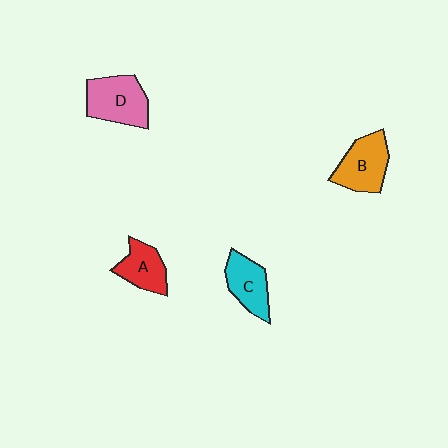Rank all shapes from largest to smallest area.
From largest to smallest: D (pink), B (orange), C (cyan), A (red).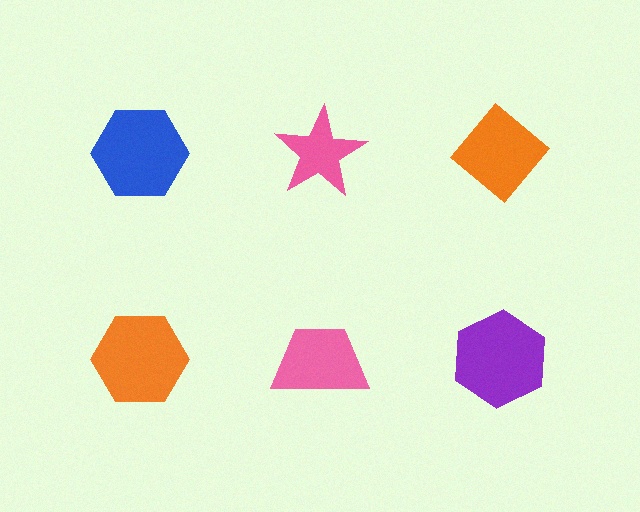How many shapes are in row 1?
3 shapes.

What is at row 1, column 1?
A blue hexagon.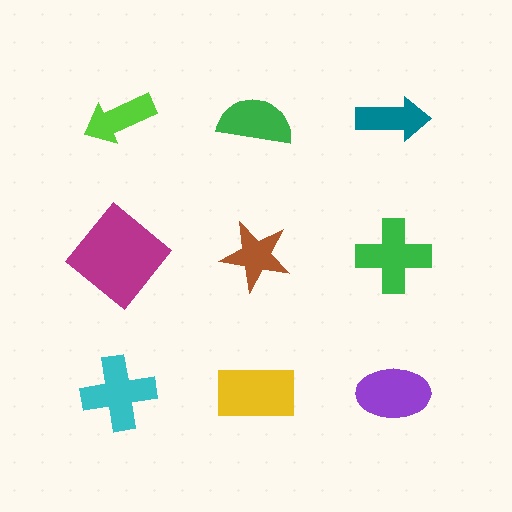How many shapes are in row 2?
3 shapes.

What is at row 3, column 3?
A purple ellipse.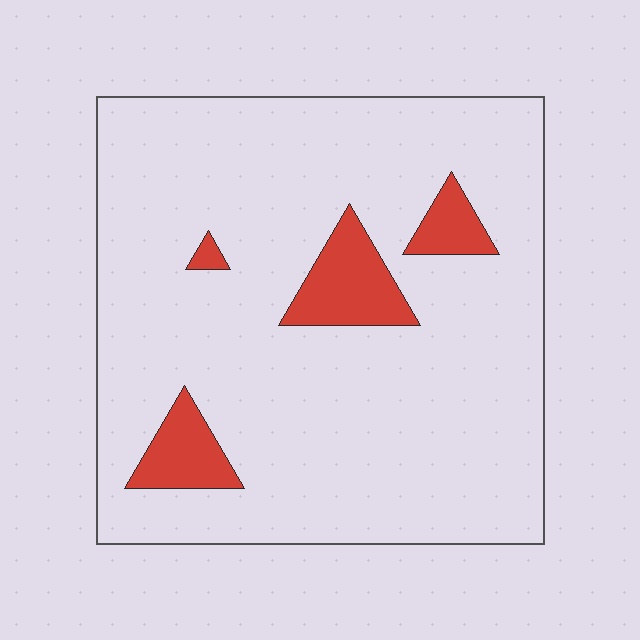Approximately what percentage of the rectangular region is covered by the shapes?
Approximately 10%.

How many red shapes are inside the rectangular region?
4.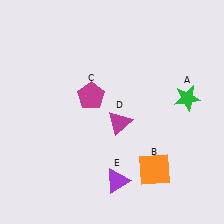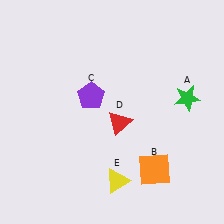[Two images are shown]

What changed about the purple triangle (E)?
In Image 1, E is purple. In Image 2, it changed to yellow.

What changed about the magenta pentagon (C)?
In Image 1, C is magenta. In Image 2, it changed to purple.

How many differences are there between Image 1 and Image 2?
There are 3 differences between the two images.